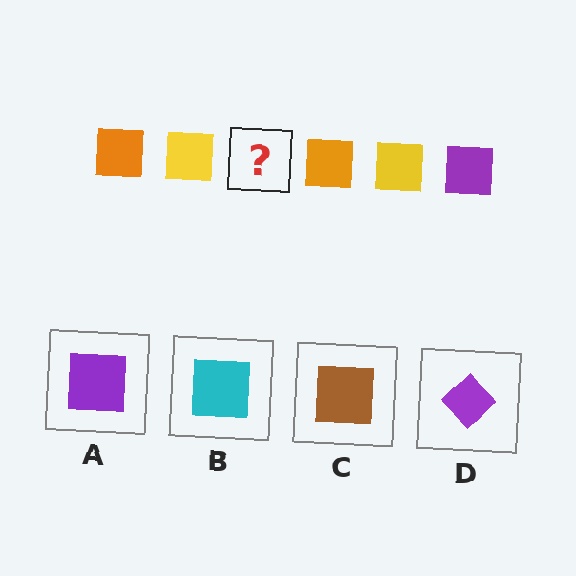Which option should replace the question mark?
Option A.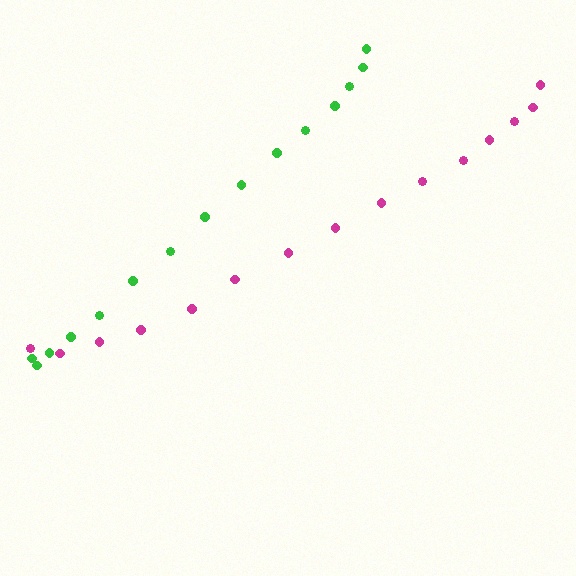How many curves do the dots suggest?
There are 2 distinct paths.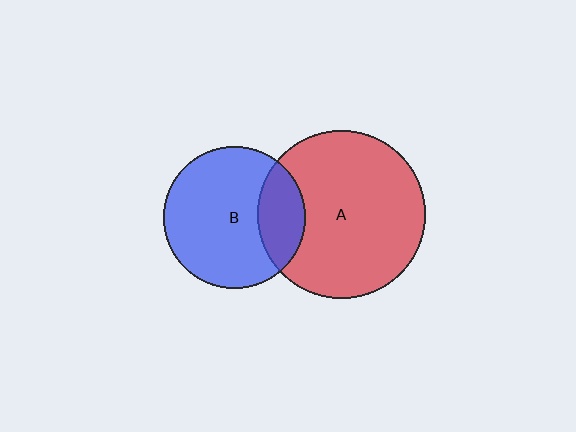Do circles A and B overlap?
Yes.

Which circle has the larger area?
Circle A (red).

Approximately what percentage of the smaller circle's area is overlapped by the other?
Approximately 25%.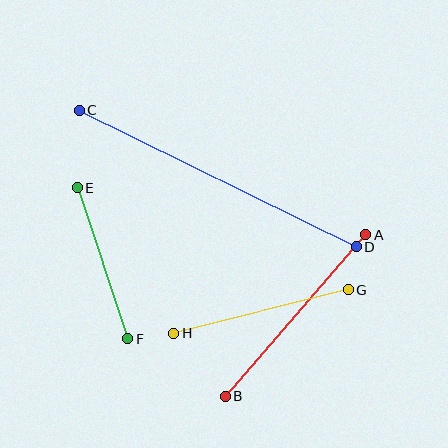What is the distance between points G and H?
The distance is approximately 180 pixels.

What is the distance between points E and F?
The distance is approximately 159 pixels.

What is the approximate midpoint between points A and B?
The midpoint is at approximately (295, 316) pixels.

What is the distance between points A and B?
The distance is approximately 214 pixels.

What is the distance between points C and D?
The distance is approximately 309 pixels.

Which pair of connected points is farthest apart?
Points C and D are farthest apart.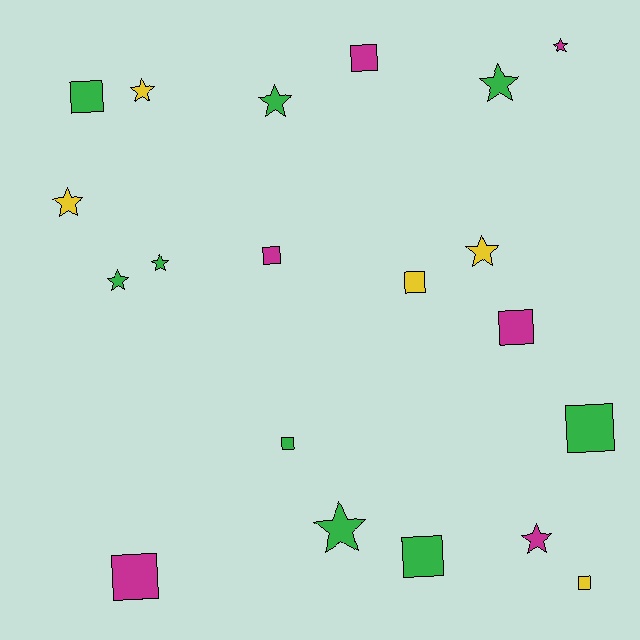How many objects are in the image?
There are 20 objects.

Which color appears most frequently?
Green, with 9 objects.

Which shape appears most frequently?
Star, with 10 objects.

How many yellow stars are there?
There are 3 yellow stars.